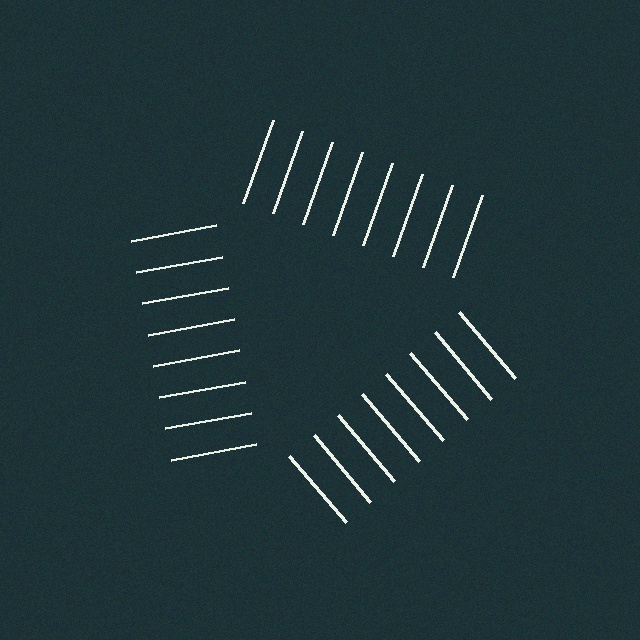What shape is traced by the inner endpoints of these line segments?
An illusory triangle — the line segments terminate on its edges but no continuous stroke is drawn.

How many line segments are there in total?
24 — 8 along each of the 3 edges.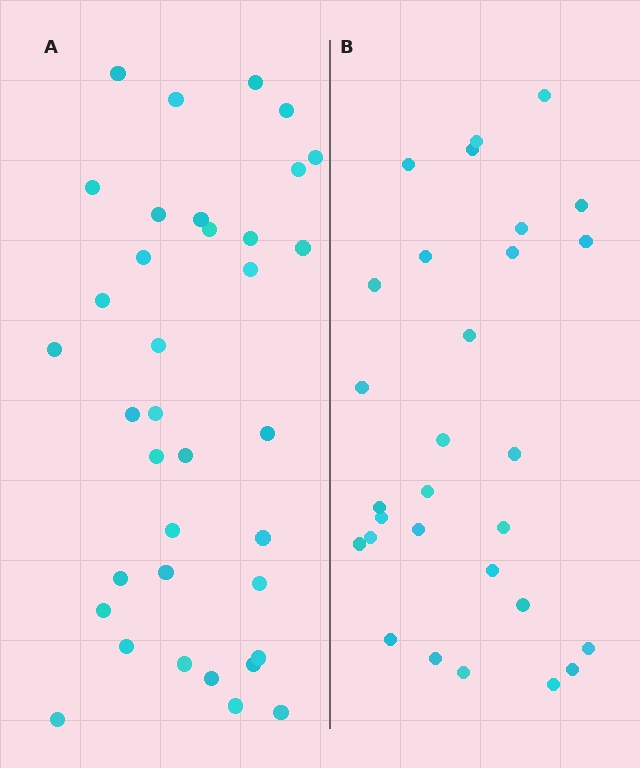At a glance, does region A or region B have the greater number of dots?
Region A (the left region) has more dots.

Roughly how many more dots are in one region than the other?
Region A has roughly 8 or so more dots than region B.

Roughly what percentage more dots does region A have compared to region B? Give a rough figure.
About 25% more.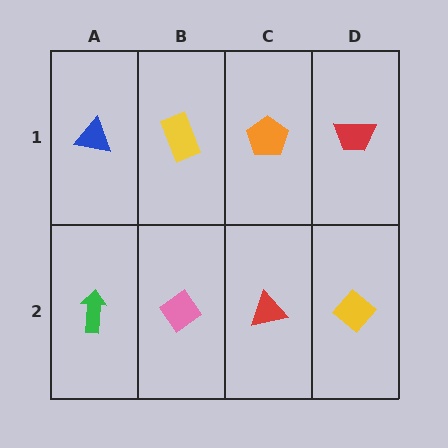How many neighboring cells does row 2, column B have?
3.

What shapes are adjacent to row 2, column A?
A blue triangle (row 1, column A), a pink diamond (row 2, column B).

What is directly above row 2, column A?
A blue triangle.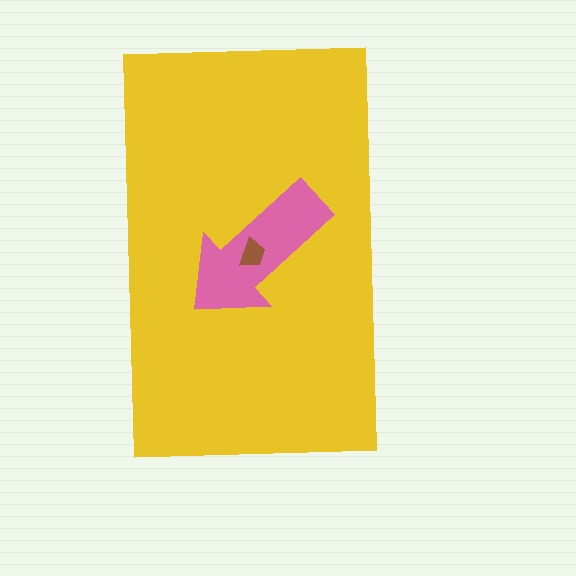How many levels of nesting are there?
3.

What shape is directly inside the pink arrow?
The brown trapezoid.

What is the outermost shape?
The yellow rectangle.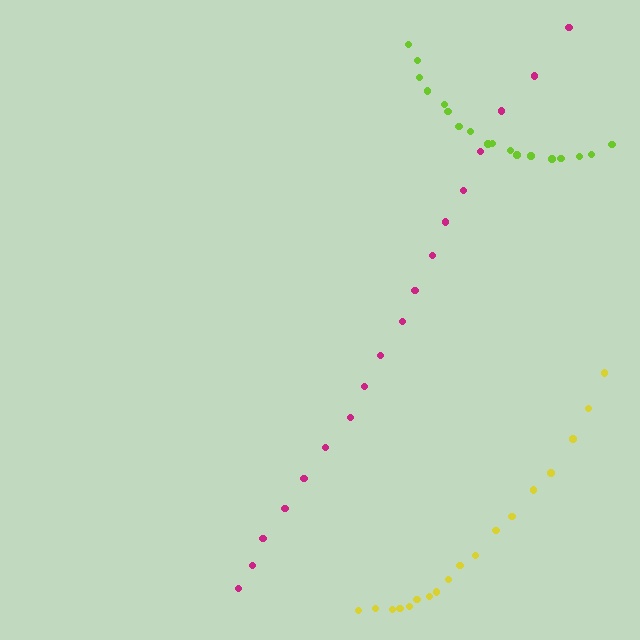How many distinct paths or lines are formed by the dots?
There are 3 distinct paths.